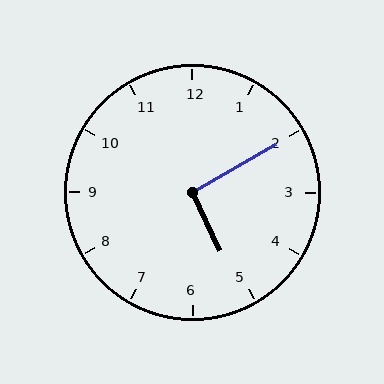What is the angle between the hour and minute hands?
Approximately 95 degrees.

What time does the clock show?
5:10.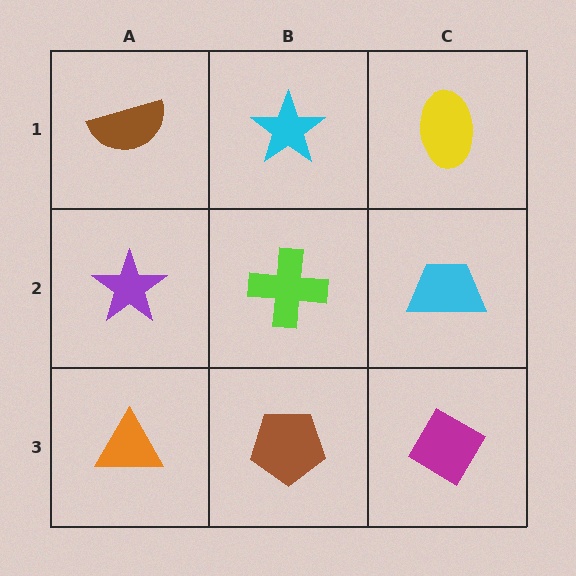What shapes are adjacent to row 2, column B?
A cyan star (row 1, column B), a brown pentagon (row 3, column B), a purple star (row 2, column A), a cyan trapezoid (row 2, column C).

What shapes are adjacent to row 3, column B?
A lime cross (row 2, column B), an orange triangle (row 3, column A), a magenta diamond (row 3, column C).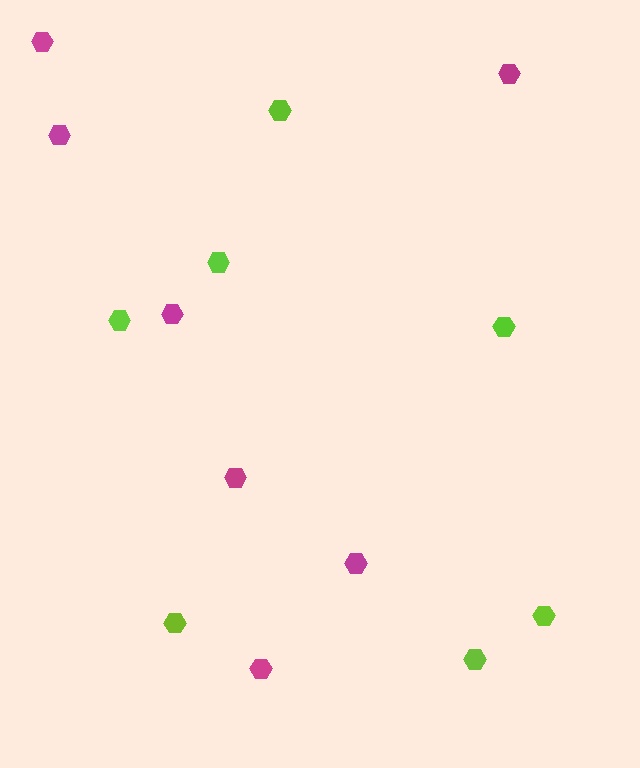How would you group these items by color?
There are 2 groups: one group of magenta hexagons (7) and one group of lime hexagons (7).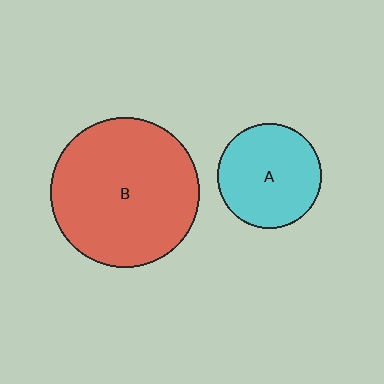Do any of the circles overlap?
No, none of the circles overlap.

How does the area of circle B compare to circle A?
Approximately 2.0 times.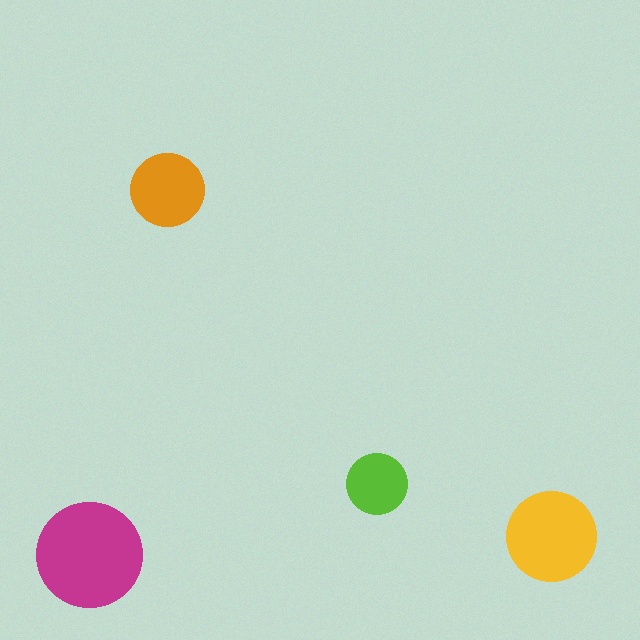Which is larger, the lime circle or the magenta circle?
The magenta one.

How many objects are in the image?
There are 4 objects in the image.